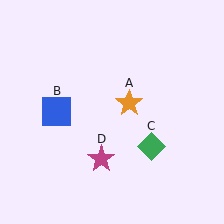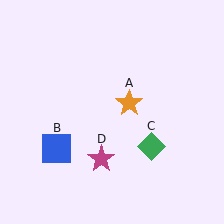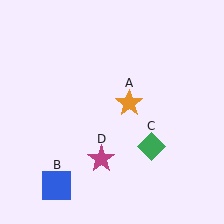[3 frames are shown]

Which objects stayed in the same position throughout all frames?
Orange star (object A) and green diamond (object C) and magenta star (object D) remained stationary.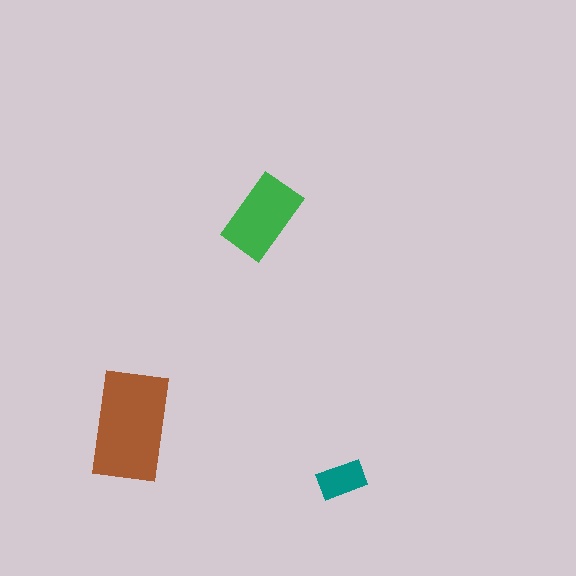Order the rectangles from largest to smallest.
the brown one, the green one, the teal one.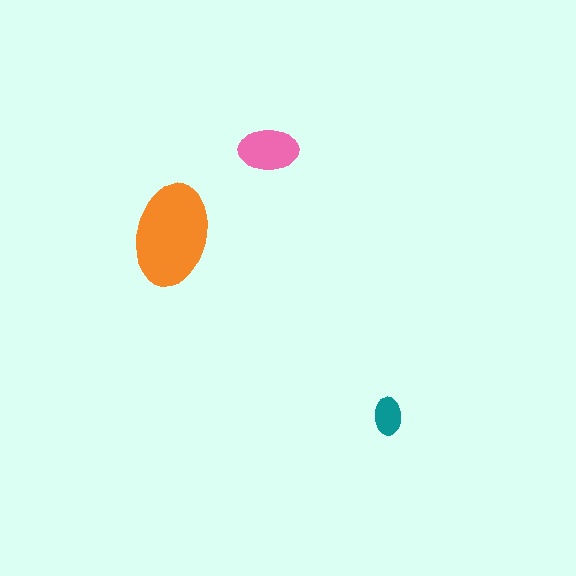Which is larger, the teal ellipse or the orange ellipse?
The orange one.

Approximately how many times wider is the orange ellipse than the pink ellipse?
About 1.5 times wider.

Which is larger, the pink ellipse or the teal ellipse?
The pink one.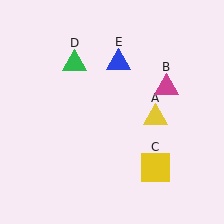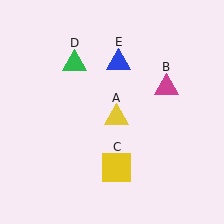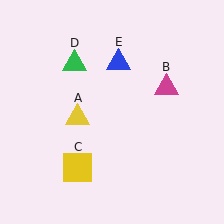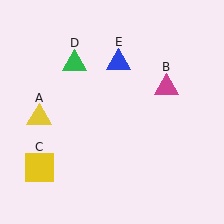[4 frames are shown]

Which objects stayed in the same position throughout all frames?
Magenta triangle (object B) and green triangle (object D) and blue triangle (object E) remained stationary.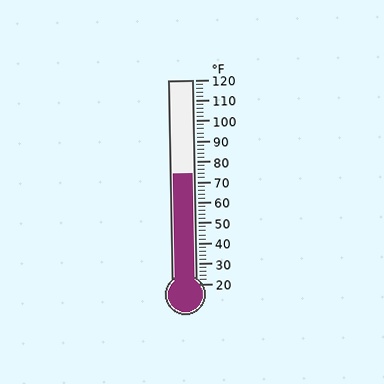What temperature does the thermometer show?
The thermometer shows approximately 74°F.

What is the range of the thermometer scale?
The thermometer scale ranges from 20°F to 120°F.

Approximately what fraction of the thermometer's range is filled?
The thermometer is filled to approximately 55% of its range.